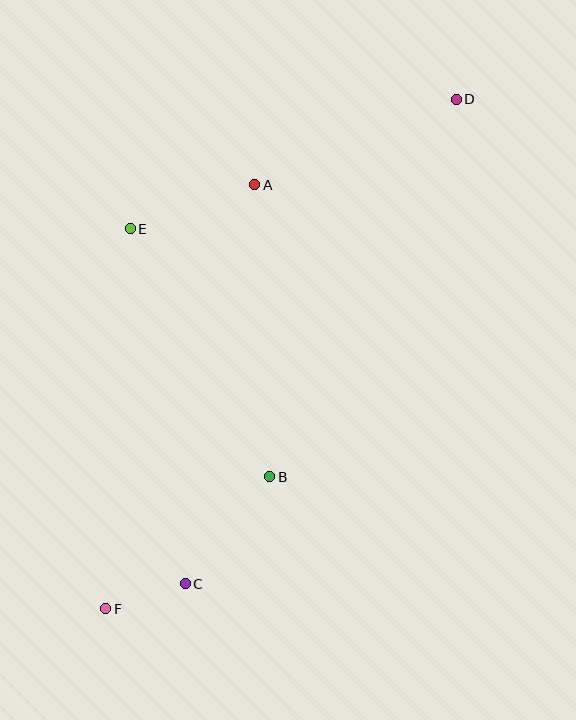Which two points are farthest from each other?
Points D and F are farthest from each other.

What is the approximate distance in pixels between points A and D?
The distance between A and D is approximately 219 pixels.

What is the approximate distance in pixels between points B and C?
The distance between B and C is approximately 136 pixels.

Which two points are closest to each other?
Points C and F are closest to each other.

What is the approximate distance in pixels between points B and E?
The distance between B and E is approximately 284 pixels.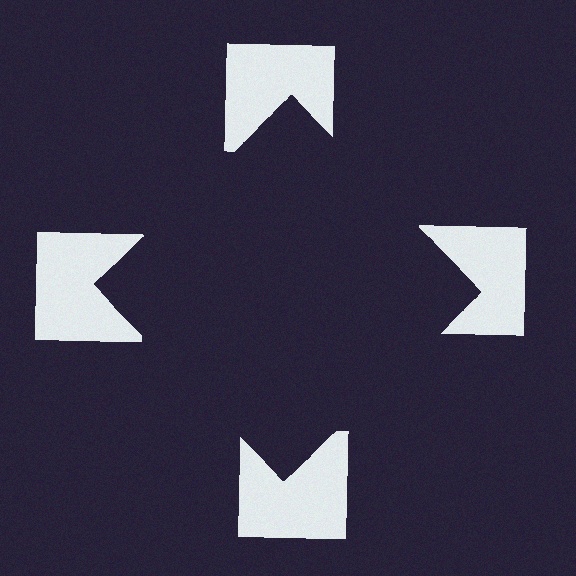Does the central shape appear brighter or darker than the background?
It typically appears slightly darker than the background, even though no actual brightness change is drawn.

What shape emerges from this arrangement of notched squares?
An illusory square — its edges are inferred from the aligned wedge cuts in the notched squares, not physically drawn.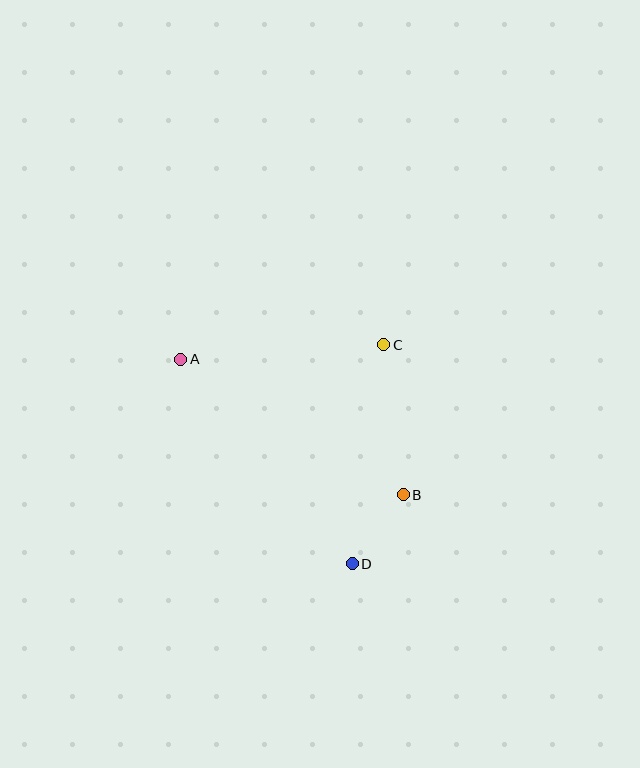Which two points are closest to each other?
Points B and D are closest to each other.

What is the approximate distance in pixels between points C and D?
The distance between C and D is approximately 221 pixels.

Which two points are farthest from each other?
Points A and D are farthest from each other.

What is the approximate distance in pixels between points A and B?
The distance between A and B is approximately 261 pixels.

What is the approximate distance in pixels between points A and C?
The distance between A and C is approximately 204 pixels.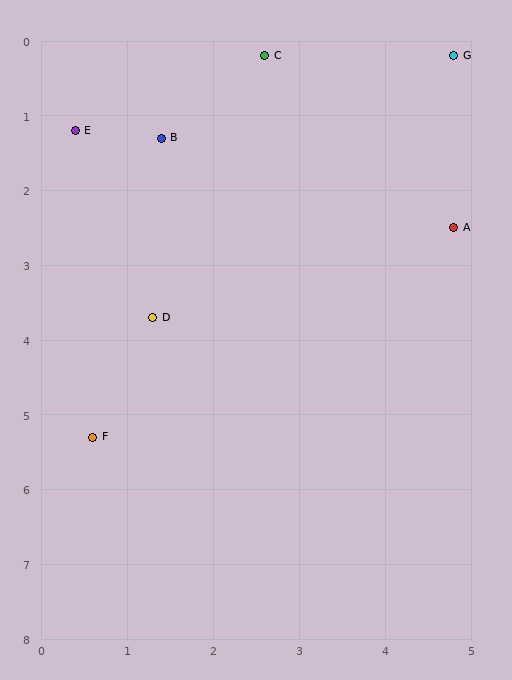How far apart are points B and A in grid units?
Points B and A are about 3.6 grid units apart.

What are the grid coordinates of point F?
Point F is at approximately (0.6, 5.3).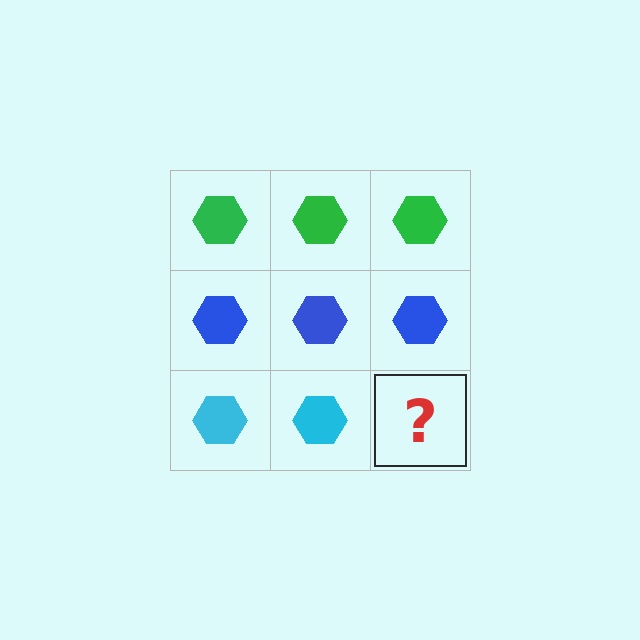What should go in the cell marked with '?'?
The missing cell should contain a cyan hexagon.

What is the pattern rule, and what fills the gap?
The rule is that each row has a consistent color. The gap should be filled with a cyan hexagon.